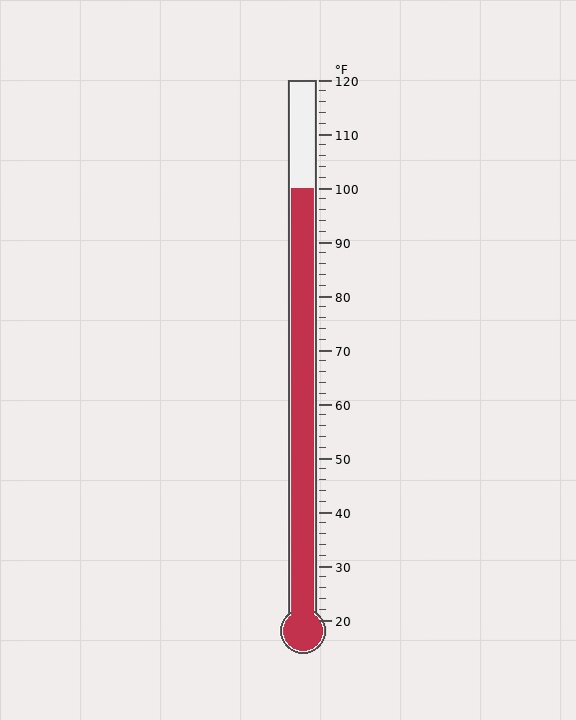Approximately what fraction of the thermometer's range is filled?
The thermometer is filled to approximately 80% of its range.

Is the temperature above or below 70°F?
The temperature is above 70°F.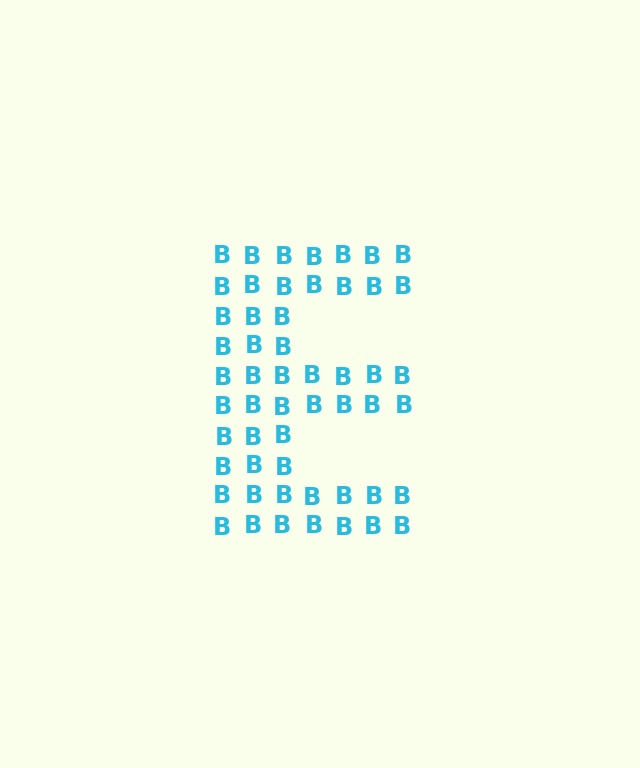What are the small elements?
The small elements are letter B's.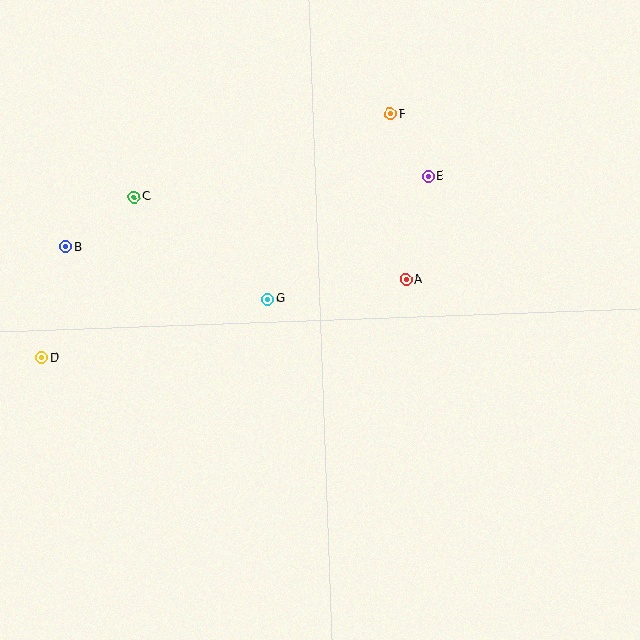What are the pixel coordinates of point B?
Point B is at (66, 247).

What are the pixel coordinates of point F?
Point F is at (390, 114).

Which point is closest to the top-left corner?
Point C is closest to the top-left corner.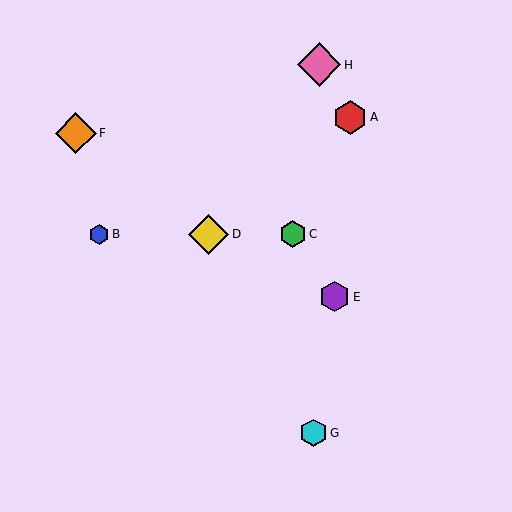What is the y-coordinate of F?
Object F is at y≈133.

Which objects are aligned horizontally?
Objects B, C, D are aligned horizontally.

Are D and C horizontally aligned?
Yes, both are at y≈234.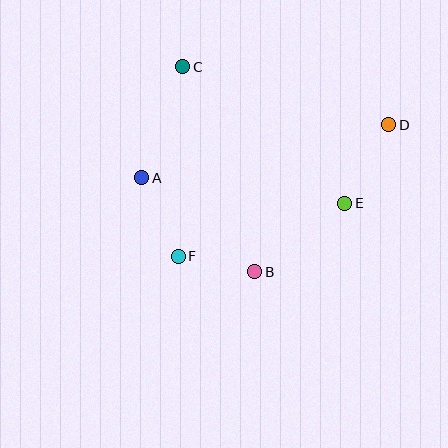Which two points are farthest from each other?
Points A and D are farthest from each other.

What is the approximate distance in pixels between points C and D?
The distance between C and D is approximately 214 pixels.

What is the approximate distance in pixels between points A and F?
The distance between A and F is approximately 87 pixels.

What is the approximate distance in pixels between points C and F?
The distance between C and F is approximately 190 pixels.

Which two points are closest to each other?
Points B and F are closest to each other.